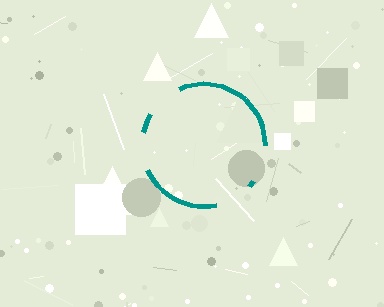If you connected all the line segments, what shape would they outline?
They would outline a circle.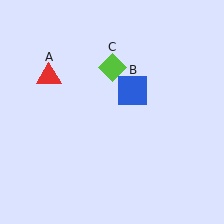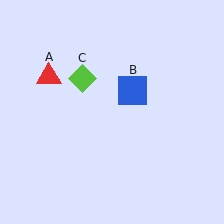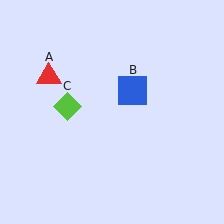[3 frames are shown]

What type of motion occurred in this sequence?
The lime diamond (object C) rotated counterclockwise around the center of the scene.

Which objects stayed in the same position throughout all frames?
Red triangle (object A) and blue square (object B) remained stationary.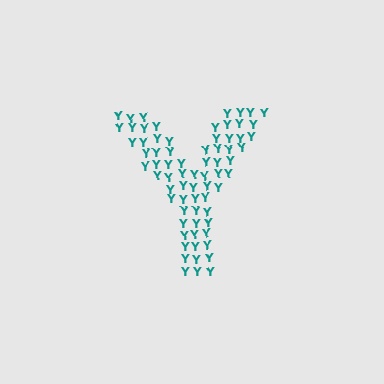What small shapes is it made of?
It is made of small letter Y's.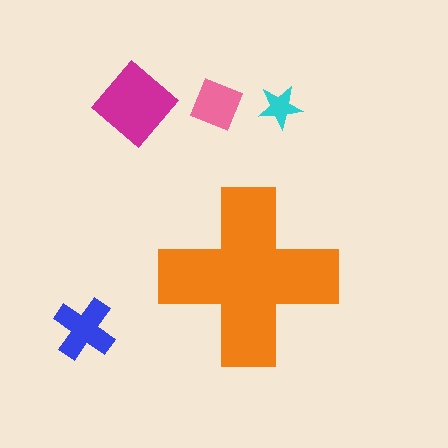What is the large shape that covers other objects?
An orange cross.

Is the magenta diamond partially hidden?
No, the magenta diamond is fully visible.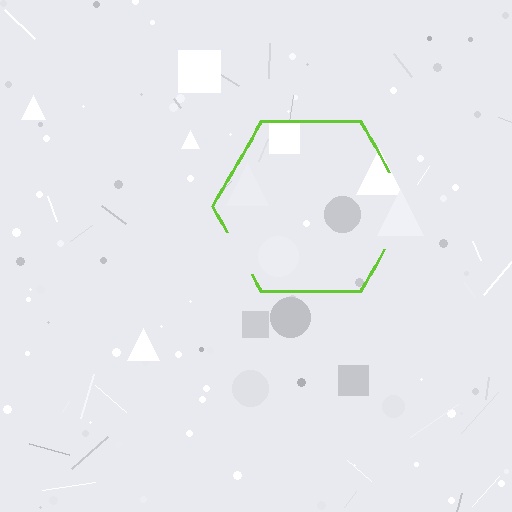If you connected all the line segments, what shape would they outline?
They would outline a hexagon.